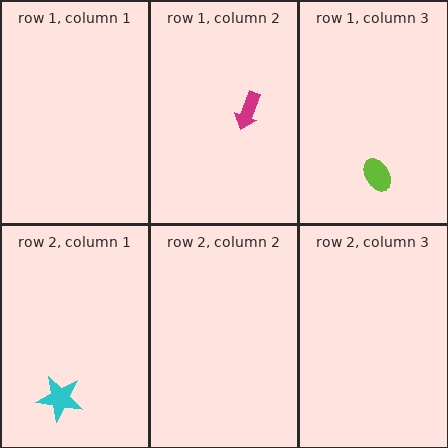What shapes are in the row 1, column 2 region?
The magenta arrow.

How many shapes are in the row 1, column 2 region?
1.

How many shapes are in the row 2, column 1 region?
1.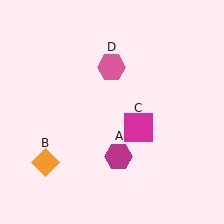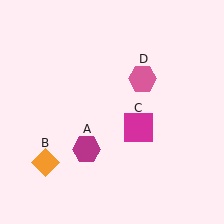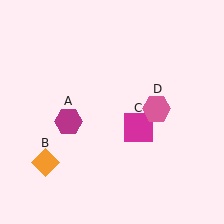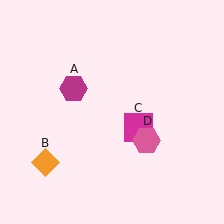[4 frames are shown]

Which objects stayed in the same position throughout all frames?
Orange diamond (object B) and magenta square (object C) remained stationary.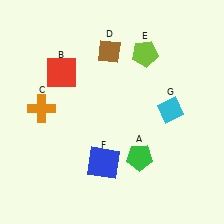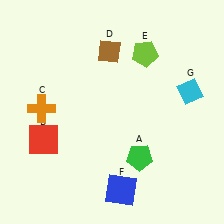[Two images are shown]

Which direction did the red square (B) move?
The red square (B) moved down.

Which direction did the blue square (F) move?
The blue square (F) moved down.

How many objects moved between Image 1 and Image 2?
3 objects moved between the two images.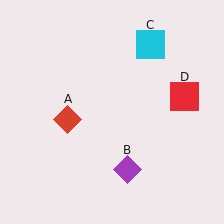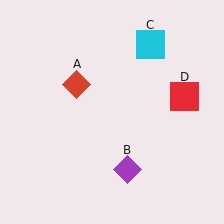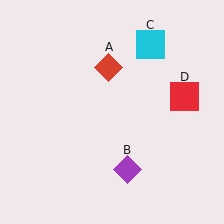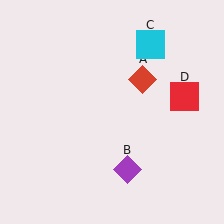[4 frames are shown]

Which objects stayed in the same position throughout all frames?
Purple diamond (object B) and cyan square (object C) and red square (object D) remained stationary.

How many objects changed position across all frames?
1 object changed position: red diamond (object A).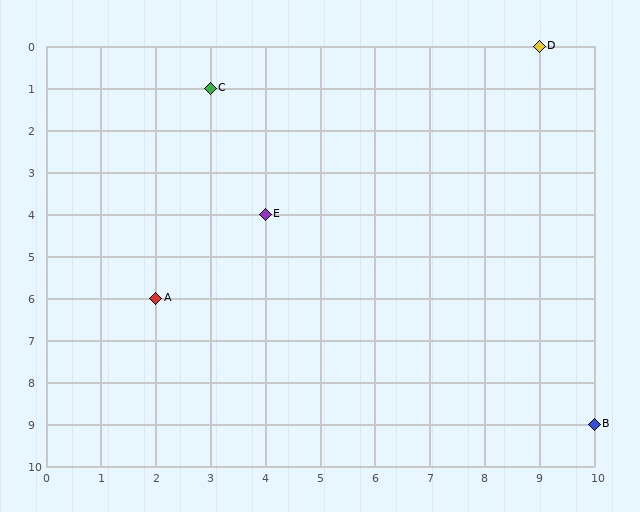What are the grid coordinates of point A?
Point A is at grid coordinates (2, 6).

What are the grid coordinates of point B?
Point B is at grid coordinates (10, 9).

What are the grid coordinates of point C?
Point C is at grid coordinates (3, 1).